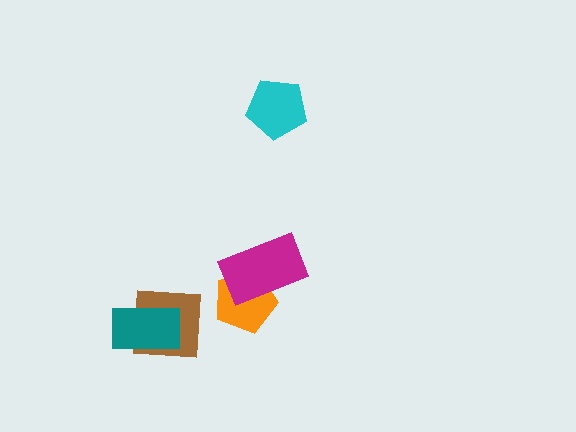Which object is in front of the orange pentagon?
The magenta rectangle is in front of the orange pentagon.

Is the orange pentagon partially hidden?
Yes, it is partially covered by another shape.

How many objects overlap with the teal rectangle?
1 object overlaps with the teal rectangle.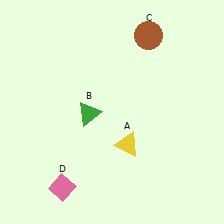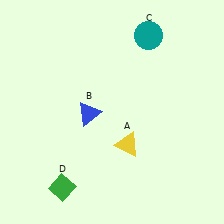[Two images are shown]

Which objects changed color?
B changed from green to blue. C changed from brown to teal. D changed from pink to green.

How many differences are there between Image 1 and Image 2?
There are 3 differences between the two images.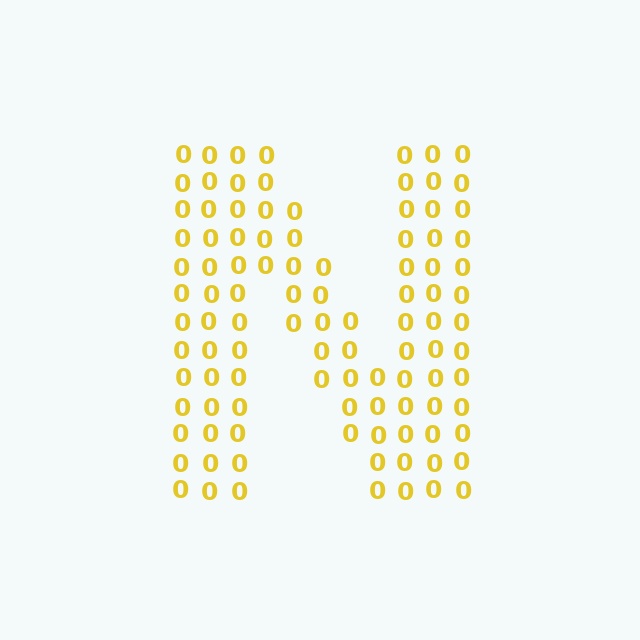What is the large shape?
The large shape is the letter N.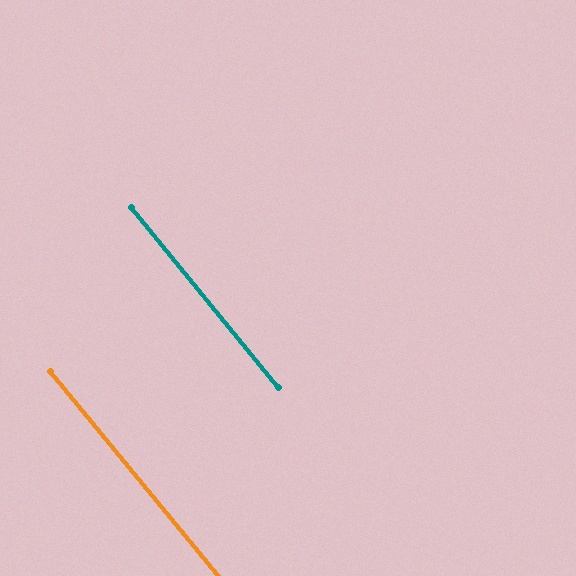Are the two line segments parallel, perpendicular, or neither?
Parallel — their directions differ by only 0.3°.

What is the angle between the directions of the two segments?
Approximately 0 degrees.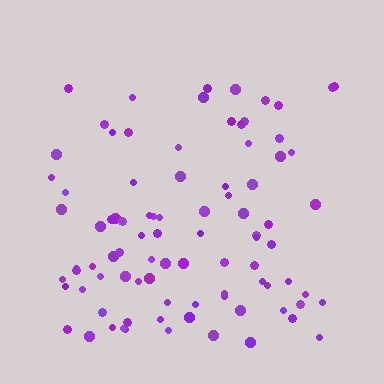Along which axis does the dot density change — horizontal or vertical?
Vertical.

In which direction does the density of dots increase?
From top to bottom, with the bottom side densest.